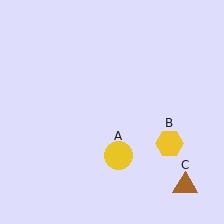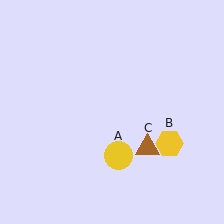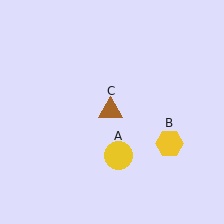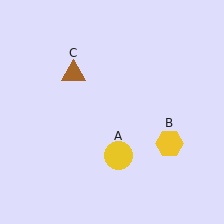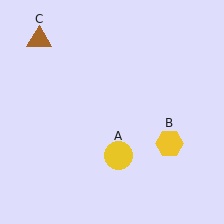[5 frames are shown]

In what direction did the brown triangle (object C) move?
The brown triangle (object C) moved up and to the left.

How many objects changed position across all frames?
1 object changed position: brown triangle (object C).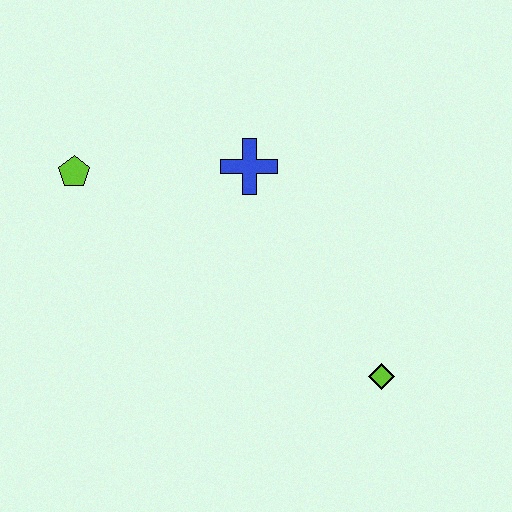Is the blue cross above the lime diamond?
Yes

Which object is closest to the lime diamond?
The blue cross is closest to the lime diamond.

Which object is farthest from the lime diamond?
The lime pentagon is farthest from the lime diamond.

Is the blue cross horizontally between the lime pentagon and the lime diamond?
Yes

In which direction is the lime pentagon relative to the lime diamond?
The lime pentagon is to the left of the lime diamond.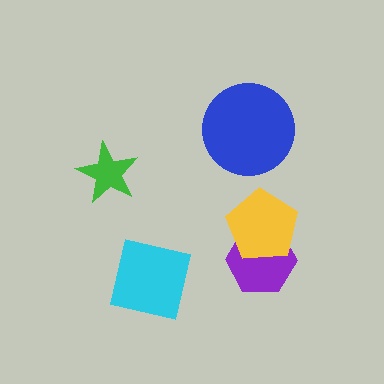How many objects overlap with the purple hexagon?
1 object overlaps with the purple hexagon.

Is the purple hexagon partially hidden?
Yes, it is partially covered by another shape.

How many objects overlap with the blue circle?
0 objects overlap with the blue circle.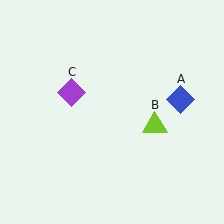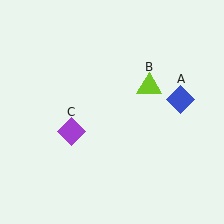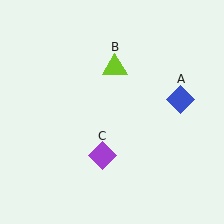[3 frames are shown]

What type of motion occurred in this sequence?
The lime triangle (object B), purple diamond (object C) rotated counterclockwise around the center of the scene.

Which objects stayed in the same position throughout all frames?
Blue diamond (object A) remained stationary.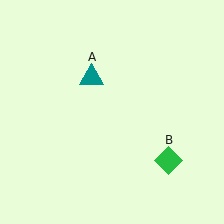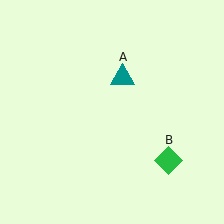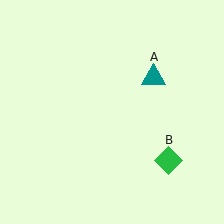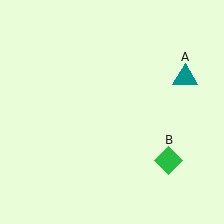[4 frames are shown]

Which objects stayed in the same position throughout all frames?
Green diamond (object B) remained stationary.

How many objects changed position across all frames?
1 object changed position: teal triangle (object A).